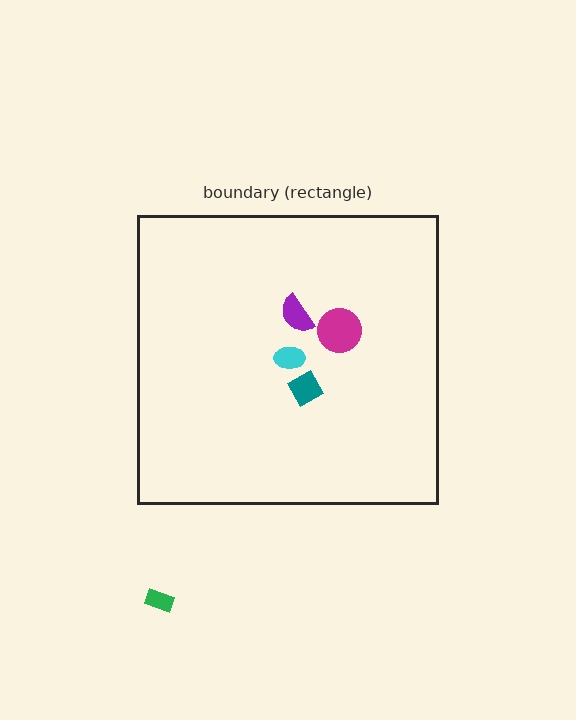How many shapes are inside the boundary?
4 inside, 1 outside.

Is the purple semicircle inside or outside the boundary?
Inside.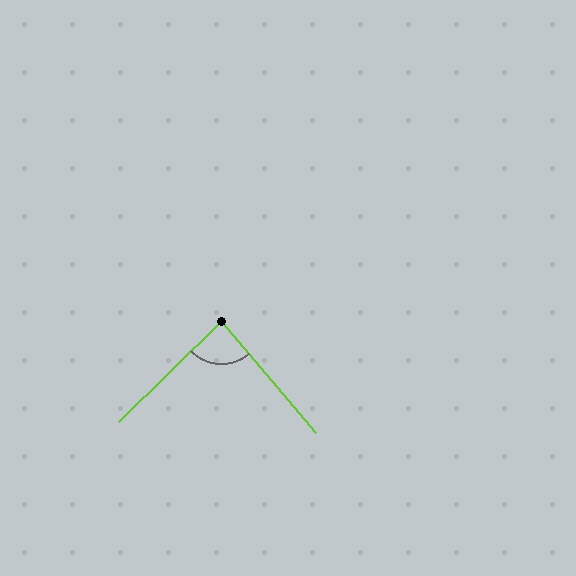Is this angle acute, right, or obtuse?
It is approximately a right angle.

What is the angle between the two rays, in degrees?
Approximately 86 degrees.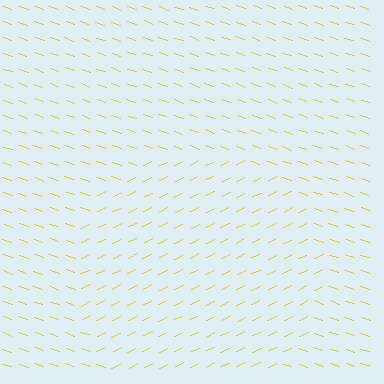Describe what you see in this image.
The image is filled with small yellow line segments. A circle region in the image has lines oriented differently from the surrounding lines, creating a visible texture boundary.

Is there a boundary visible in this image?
Yes, there is a texture boundary formed by a change in line orientation.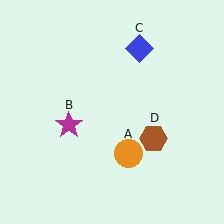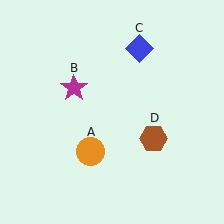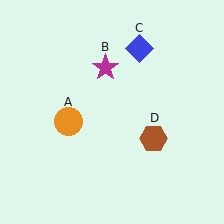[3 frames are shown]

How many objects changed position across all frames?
2 objects changed position: orange circle (object A), magenta star (object B).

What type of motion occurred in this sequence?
The orange circle (object A), magenta star (object B) rotated clockwise around the center of the scene.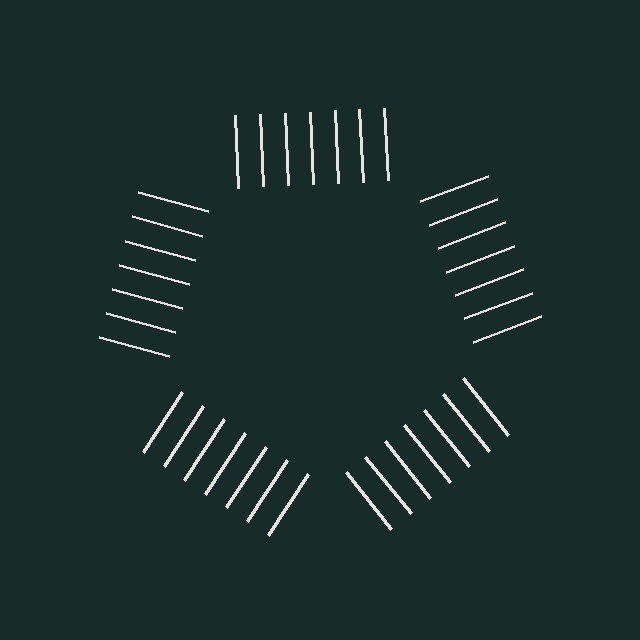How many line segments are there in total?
35 — 7 along each of the 5 edges.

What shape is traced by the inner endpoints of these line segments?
An illusory pentagon — the line segments terminate on its edges but no continuous stroke is drawn.